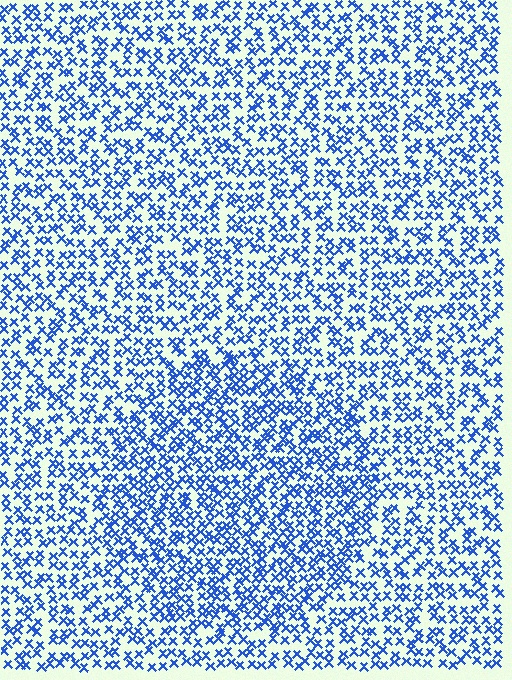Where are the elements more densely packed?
The elements are more densely packed inside the circle boundary.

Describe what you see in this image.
The image contains small blue elements arranged at two different densities. A circle-shaped region is visible where the elements are more densely packed than the surrounding area.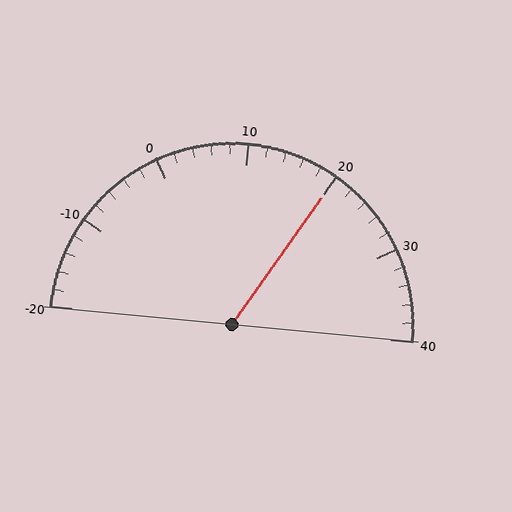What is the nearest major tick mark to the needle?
The nearest major tick mark is 20.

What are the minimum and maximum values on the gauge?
The gauge ranges from -20 to 40.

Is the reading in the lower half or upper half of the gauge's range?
The reading is in the upper half of the range (-20 to 40).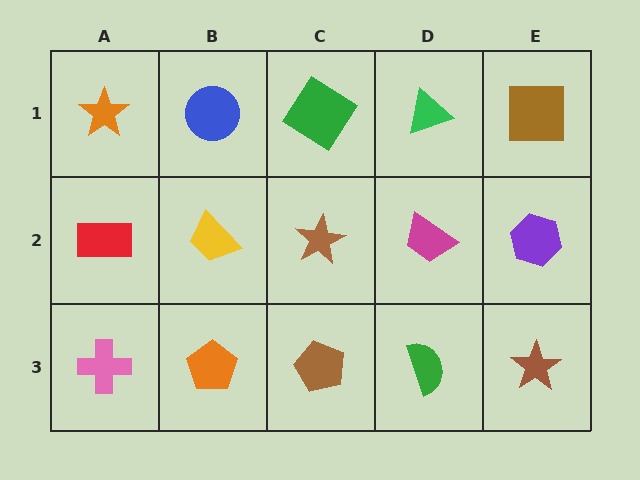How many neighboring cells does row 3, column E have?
2.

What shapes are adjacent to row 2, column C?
A green diamond (row 1, column C), a brown pentagon (row 3, column C), a yellow trapezoid (row 2, column B), a magenta trapezoid (row 2, column D).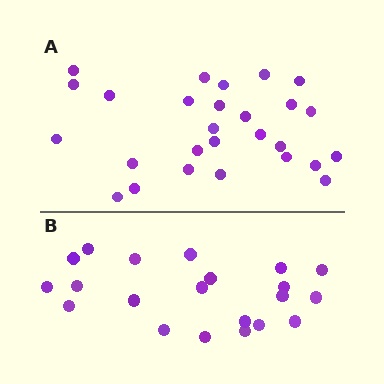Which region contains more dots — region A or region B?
Region A (the top region) has more dots.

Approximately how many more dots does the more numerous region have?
Region A has about 6 more dots than region B.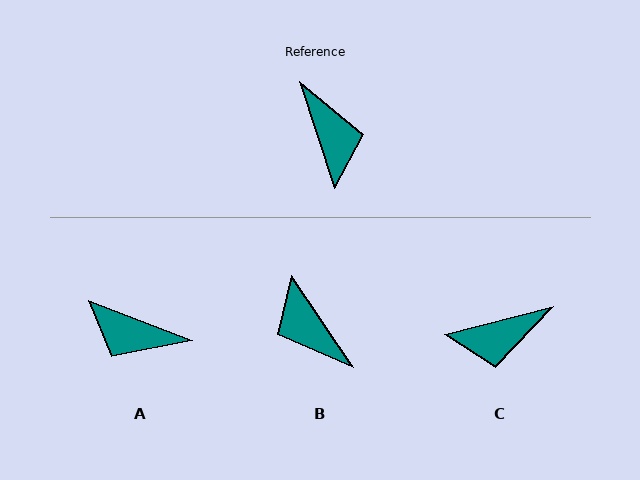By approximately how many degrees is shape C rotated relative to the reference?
Approximately 94 degrees clockwise.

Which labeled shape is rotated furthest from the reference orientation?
B, about 164 degrees away.